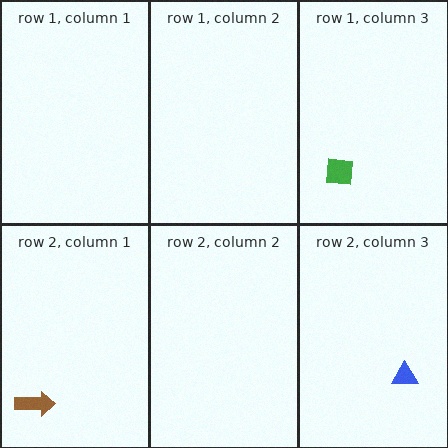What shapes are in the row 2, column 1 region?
The brown arrow.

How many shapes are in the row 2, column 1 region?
1.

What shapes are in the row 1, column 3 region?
The green square.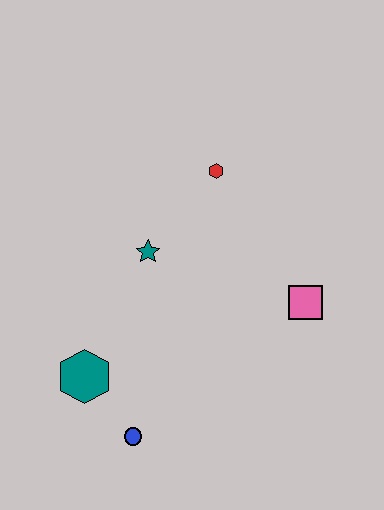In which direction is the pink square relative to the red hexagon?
The pink square is below the red hexagon.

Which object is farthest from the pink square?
The teal hexagon is farthest from the pink square.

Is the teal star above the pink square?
Yes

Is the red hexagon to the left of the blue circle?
No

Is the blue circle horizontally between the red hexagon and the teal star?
No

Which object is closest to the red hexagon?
The teal star is closest to the red hexagon.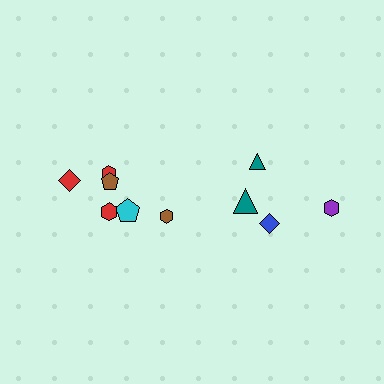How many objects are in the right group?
There are 4 objects.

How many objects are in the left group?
There are 6 objects.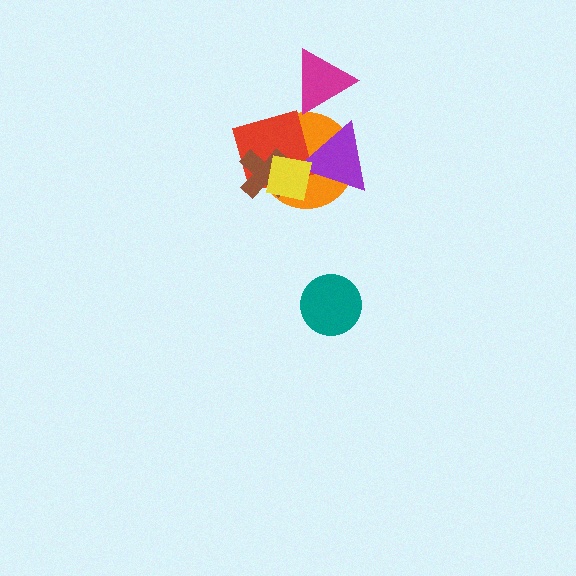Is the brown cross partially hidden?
Yes, it is partially covered by another shape.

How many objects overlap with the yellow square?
4 objects overlap with the yellow square.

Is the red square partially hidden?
Yes, it is partially covered by another shape.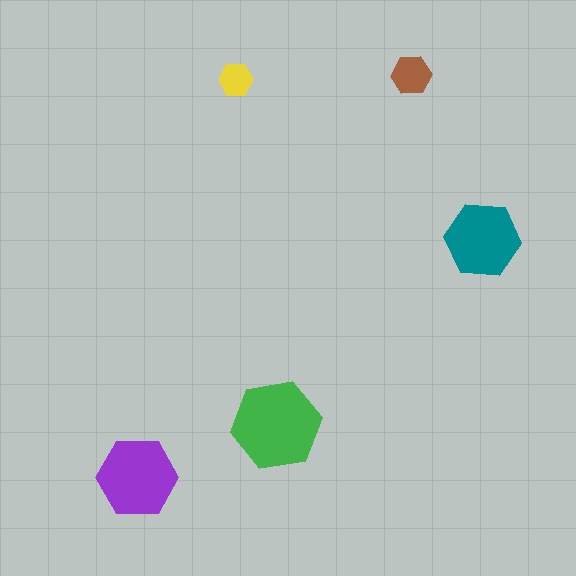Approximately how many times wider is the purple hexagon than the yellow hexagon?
About 2.5 times wider.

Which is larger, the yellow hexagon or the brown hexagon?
The brown one.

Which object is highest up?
The brown hexagon is topmost.